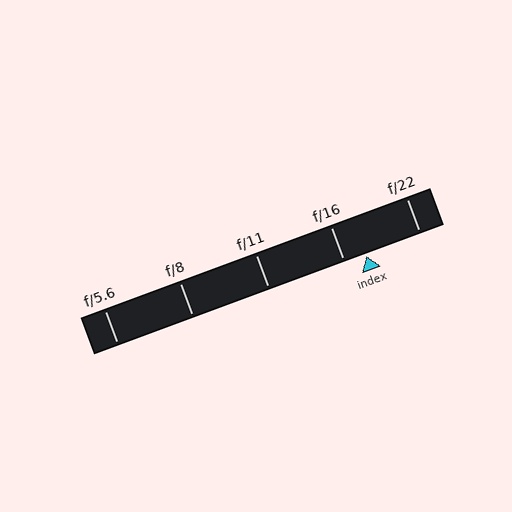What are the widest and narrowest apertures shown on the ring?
The widest aperture shown is f/5.6 and the narrowest is f/22.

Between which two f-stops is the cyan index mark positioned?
The index mark is between f/16 and f/22.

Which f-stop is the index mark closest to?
The index mark is closest to f/16.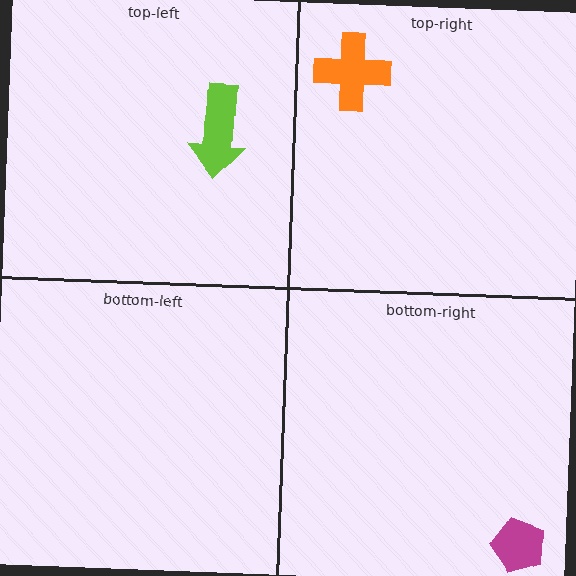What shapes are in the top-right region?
The orange cross.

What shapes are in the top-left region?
The lime arrow.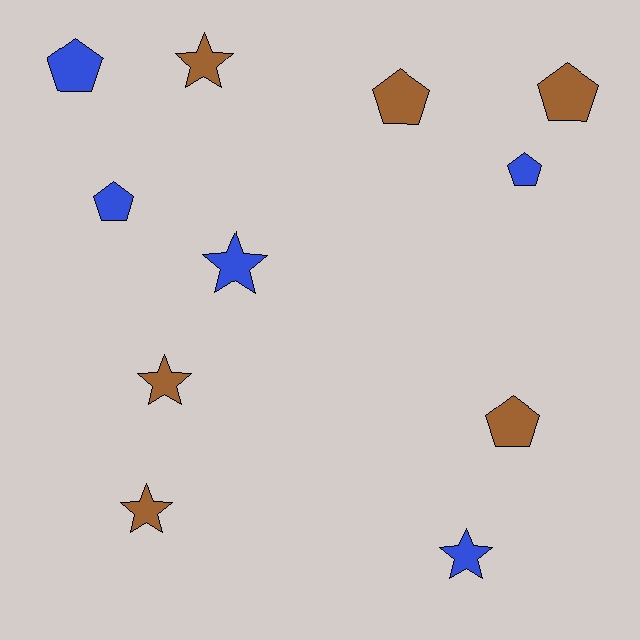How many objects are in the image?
There are 11 objects.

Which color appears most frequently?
Brown, with 6 objects.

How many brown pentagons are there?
There are 3 brown pentagons.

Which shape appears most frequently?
Pentagon, with 6 objects.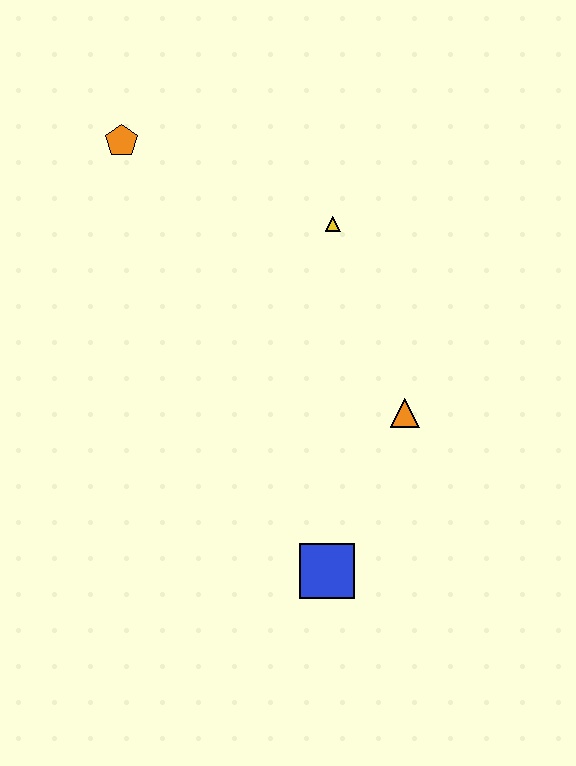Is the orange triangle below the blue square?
No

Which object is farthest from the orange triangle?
The orange pentagon is farthest from the orange triangle.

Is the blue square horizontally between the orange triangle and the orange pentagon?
Yes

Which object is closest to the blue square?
The orange triangle is closest to the blue square.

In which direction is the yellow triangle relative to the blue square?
The yellow triangle is above the blue square.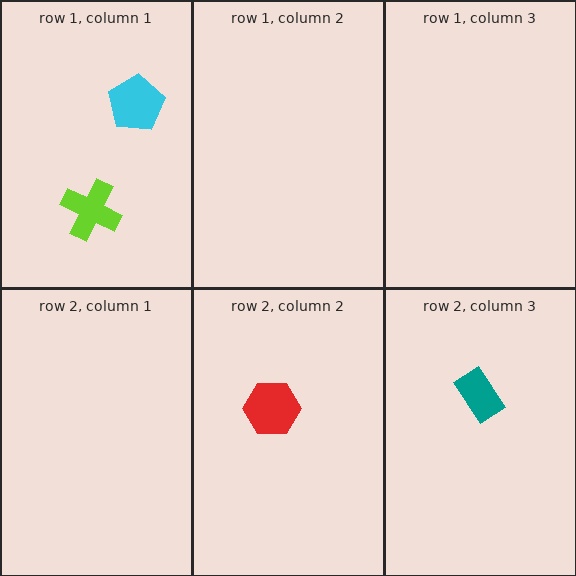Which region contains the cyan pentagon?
The row 1, column 1 region.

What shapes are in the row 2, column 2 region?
The red hexagon.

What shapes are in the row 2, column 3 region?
The teal rectangle.